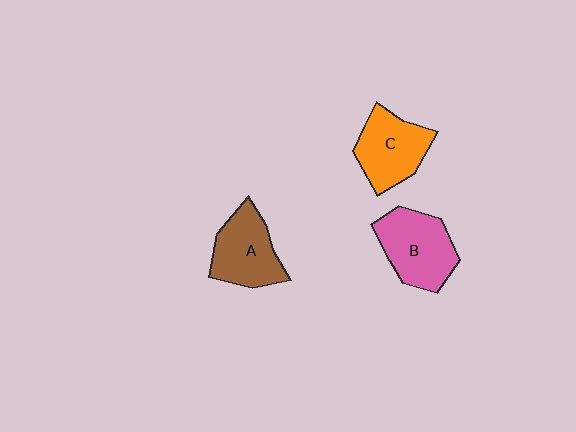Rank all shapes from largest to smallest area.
From largest to smallest: B (pink), A (brown), C (orange).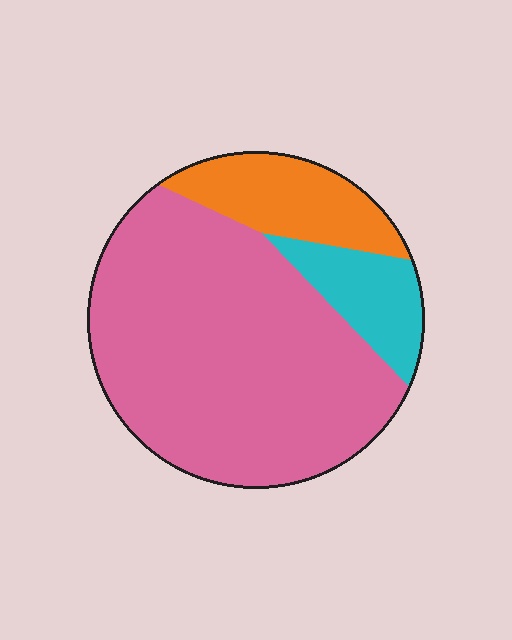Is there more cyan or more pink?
Pink.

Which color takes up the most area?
Pink, at roughly 70%.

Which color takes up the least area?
Cyan, at roughly 10%.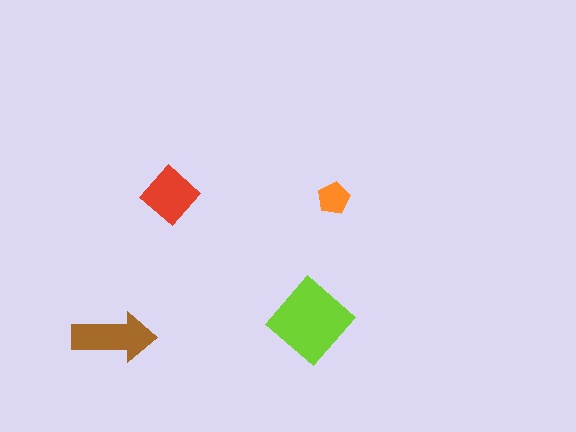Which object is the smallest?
The orange pentagon.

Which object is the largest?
The lime diamond.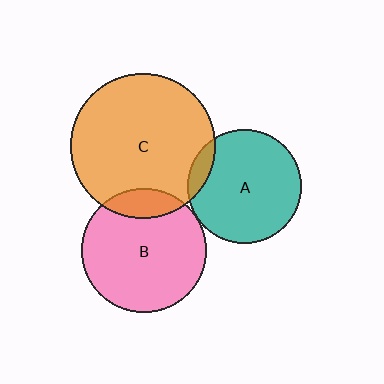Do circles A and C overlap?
Yes.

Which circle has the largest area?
Circle C (orange).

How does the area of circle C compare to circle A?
Approximately 1.6 times.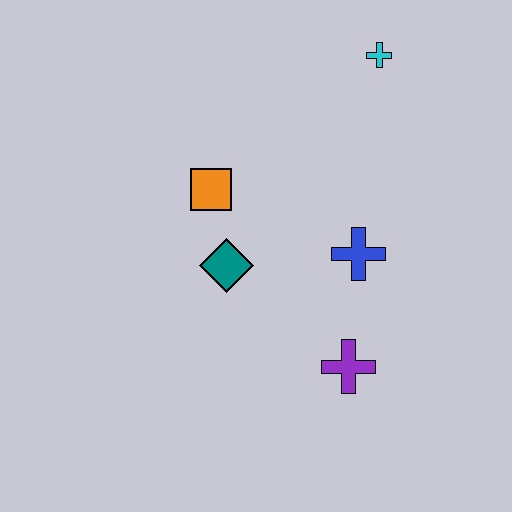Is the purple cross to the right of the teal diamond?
Yes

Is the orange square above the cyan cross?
No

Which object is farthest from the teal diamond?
The cyan cross is farthest from the teal diamond.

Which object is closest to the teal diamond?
The orange square is closest to the teal diamond.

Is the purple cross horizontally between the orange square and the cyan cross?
Yes